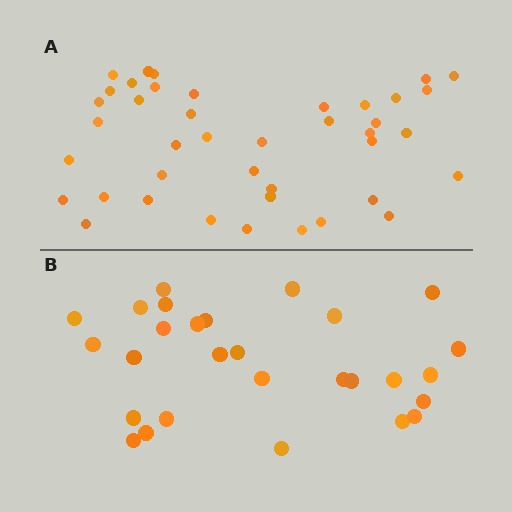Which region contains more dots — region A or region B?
Region A (the top region) has more dots.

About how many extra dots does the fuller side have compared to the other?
Region A has approximately 15 more dots than region B.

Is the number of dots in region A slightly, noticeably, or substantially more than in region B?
Region A has substantially more. The ratio is roughly 1.5 to 1.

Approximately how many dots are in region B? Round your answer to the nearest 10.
About 30 dots. (The exact count is 28, which rounds to 30.)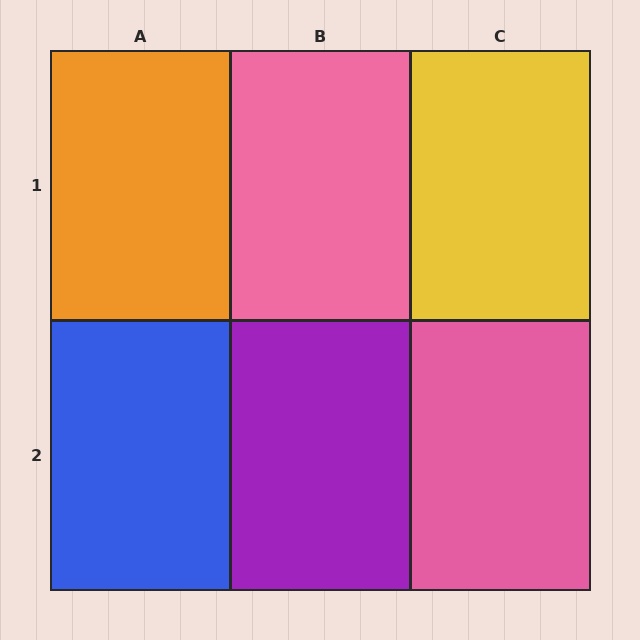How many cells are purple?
1 cell is purple.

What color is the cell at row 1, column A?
Orange.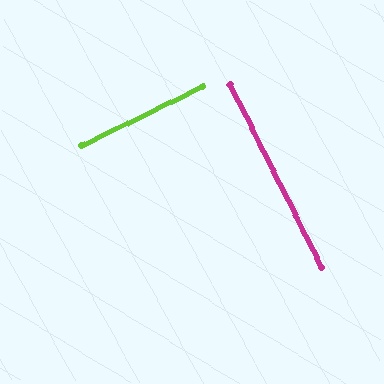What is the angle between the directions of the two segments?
Approximately 89 degrees.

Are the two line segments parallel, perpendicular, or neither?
Perpendicular — they meet at approximately 89°.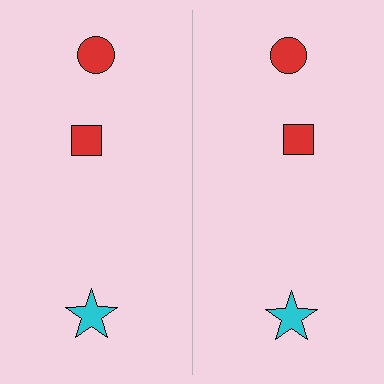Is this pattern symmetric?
Yes, this pattern has bilateral (reflection) symmetry.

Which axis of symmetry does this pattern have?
The pattern has a vertical axis of symmetry running through the center of the image.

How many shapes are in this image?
There are 6 shapes in this image.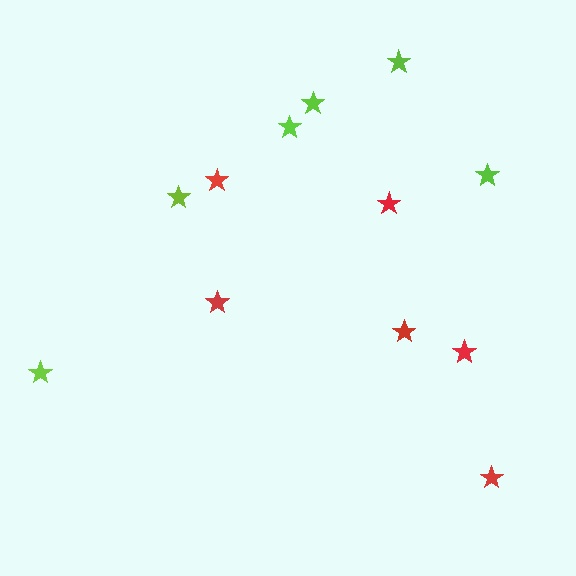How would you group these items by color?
There are 2 groups: one group of red stars (6) and one group of lime stars (6).